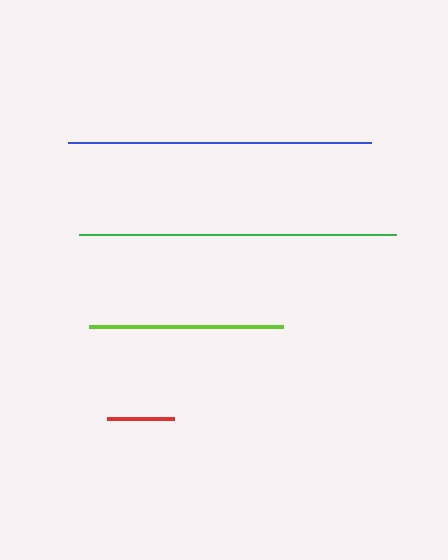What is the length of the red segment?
The red segment is approximately 67 pixels long.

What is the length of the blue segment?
The blue segment is approximately 303 pixels long.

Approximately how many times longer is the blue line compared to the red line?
The blue line is approximately 4.5 times the length of the red line.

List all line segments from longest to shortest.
From longest to shortest: green, blue, lime, red.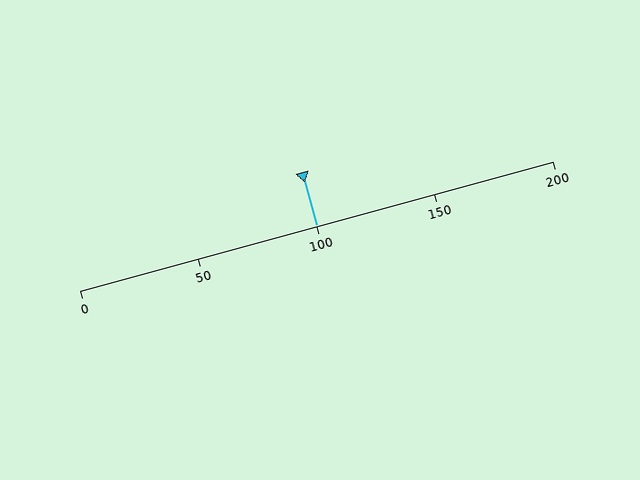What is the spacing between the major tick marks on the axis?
The major ticks are spaced 50 apart.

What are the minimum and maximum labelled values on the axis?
The axis runs from 0 to 200.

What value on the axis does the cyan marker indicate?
The marker indicates approximately 100.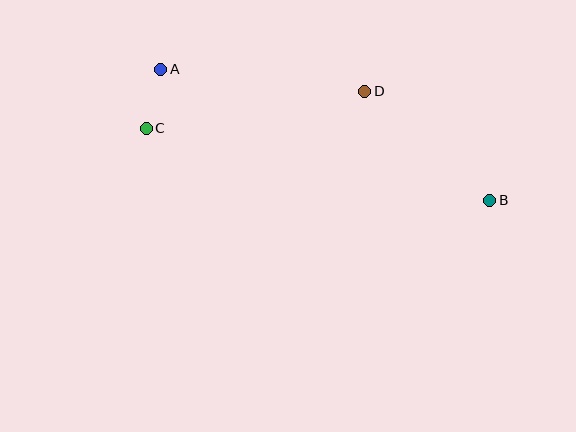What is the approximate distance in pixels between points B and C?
The distance between B and C is approximately 351 pixels.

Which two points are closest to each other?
Points A and C are closest to each other.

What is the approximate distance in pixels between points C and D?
The distance between C and D is approximately 222 pixels.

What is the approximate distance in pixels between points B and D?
The distance between B and D is approximately 166 pixels.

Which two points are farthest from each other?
Points A and B are farthest from each other.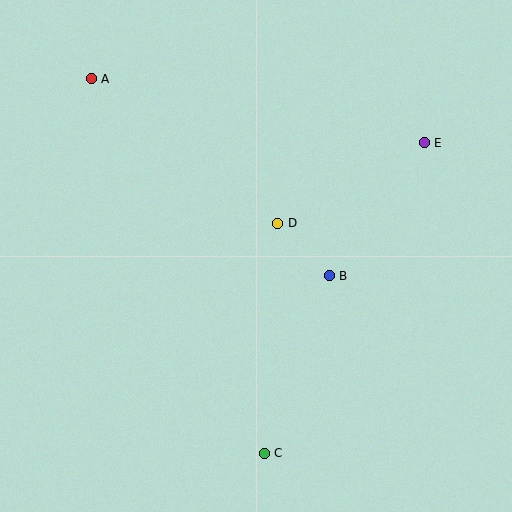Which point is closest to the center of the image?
Point D at (278, 223) is closest to the center.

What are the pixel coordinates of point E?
Point E is at (424, 143).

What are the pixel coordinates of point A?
Point A is at (91, 79).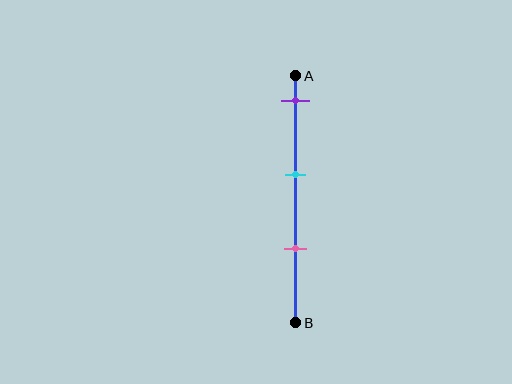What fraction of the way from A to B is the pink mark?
The pink mark is approximately 70% (0.7) of the way from A to B.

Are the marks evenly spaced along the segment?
Yes, the marks are approximately evenly spaced.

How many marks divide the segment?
There are 3 marks dividing the segment.